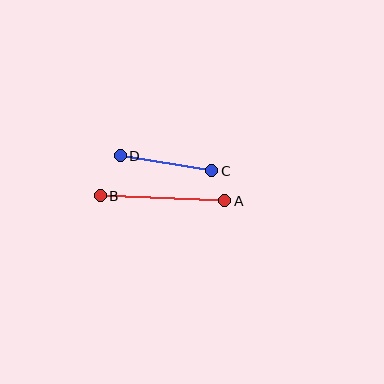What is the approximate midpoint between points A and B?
The midpoint is at approximately (162, 198) pixels.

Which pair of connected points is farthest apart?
Points A and B are farthest apart.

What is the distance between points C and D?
The distance is approximately 93 pixels.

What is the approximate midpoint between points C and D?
The midpoint is at approximately (166, 163) pixels.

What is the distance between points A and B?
The distance is approximately 124 pixels.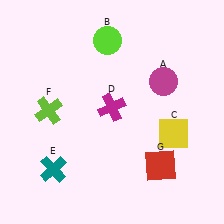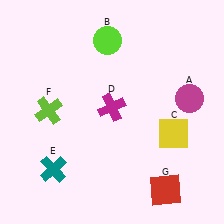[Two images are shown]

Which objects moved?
The objects that moved are: the magenta circle (A), the red square (G).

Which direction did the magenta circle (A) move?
The magenta circle (A) moved right.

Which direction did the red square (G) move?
The red square (G) moved down.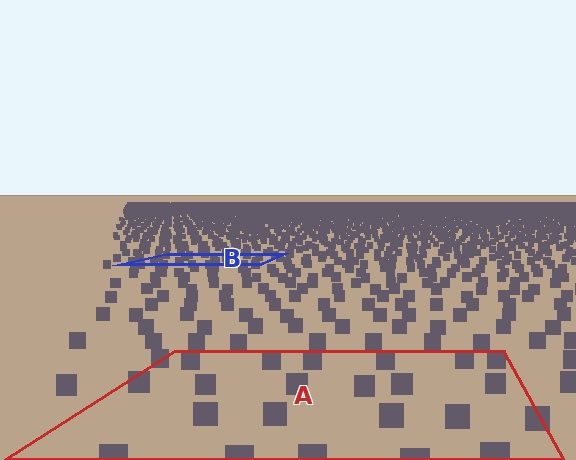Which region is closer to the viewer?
Region A is closer. The texture elements there are larger and more spread out.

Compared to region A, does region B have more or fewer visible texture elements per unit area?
Region B has more texture elements per unit area — they are packed more densely because it is farther away.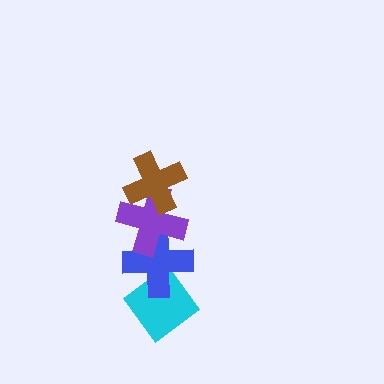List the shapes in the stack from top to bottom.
From top to bottom: the brown cross, the purple cross, the blue cross, the cyan diamond.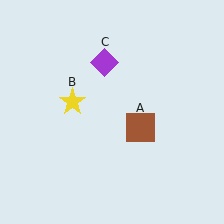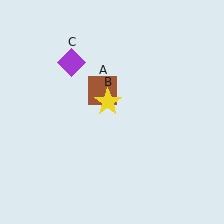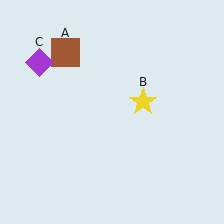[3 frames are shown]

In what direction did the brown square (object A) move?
The brown square (object A) moved up and to the left.